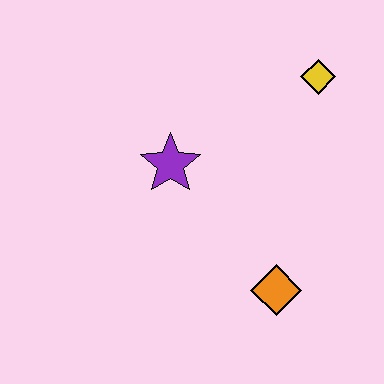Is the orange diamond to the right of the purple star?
Yes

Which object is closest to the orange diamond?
The purple star is closest to the orange diamond.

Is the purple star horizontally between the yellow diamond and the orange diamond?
No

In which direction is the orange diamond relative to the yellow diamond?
The orange diamond is below the yellow diamond.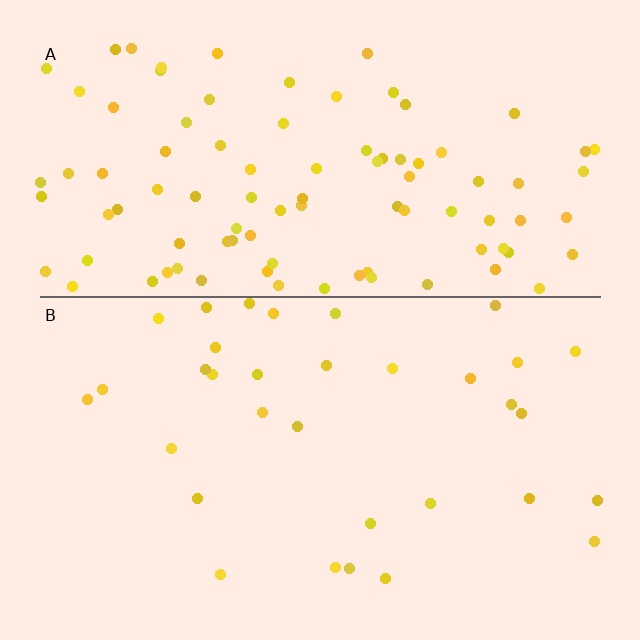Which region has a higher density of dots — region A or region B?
A (the top).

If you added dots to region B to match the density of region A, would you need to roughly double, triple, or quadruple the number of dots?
Approximately triple.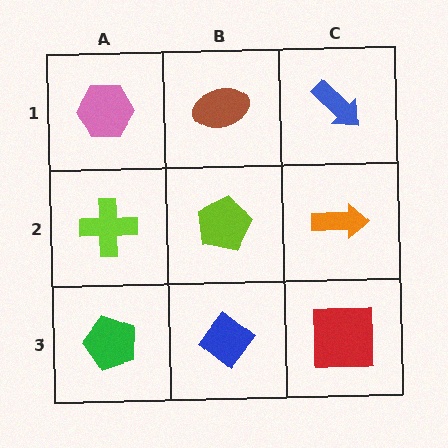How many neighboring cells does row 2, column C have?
3.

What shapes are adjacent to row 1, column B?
A lime pentagon (row 2, column B), a pink hexagon (row 1, column A), a blue arrow (row 1, column C).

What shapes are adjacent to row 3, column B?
A lime pentagon (row 2, column B), a green pentagon (row 3, column A), a red square (row 3, column C).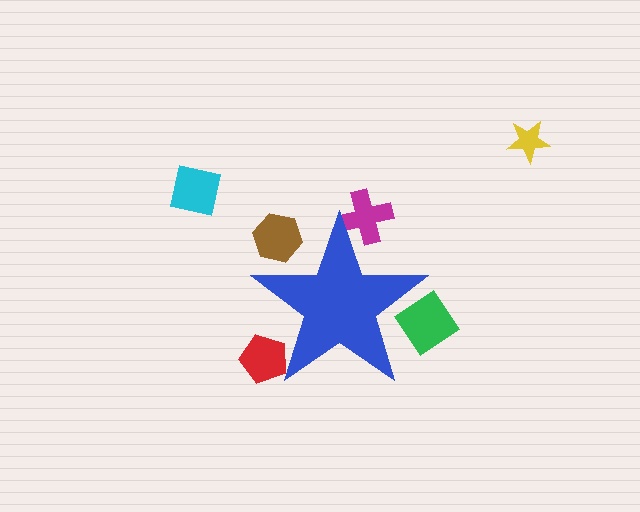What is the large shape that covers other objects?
A blue star.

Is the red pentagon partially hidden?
Yes, the red pentagon is partially hidden behind the blue star.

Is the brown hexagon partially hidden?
Yes, the brown hexagon is partially hidden behind the blue star.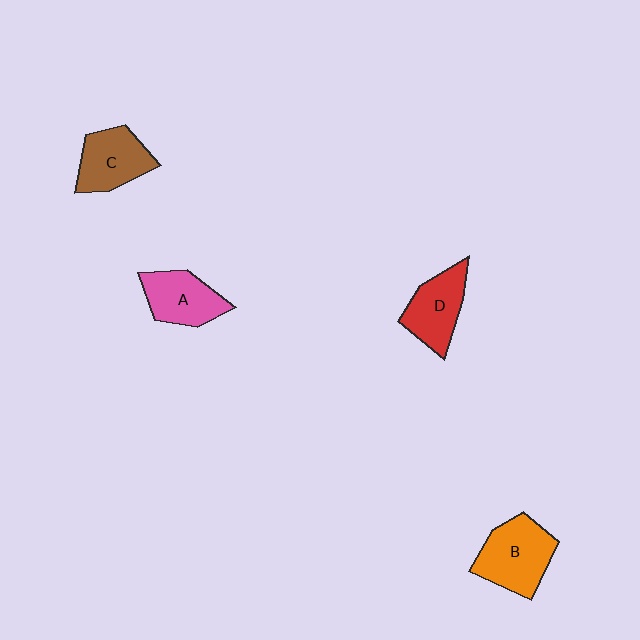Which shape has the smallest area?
Shape A (pink).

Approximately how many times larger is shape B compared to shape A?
Approximately 1.3 times.